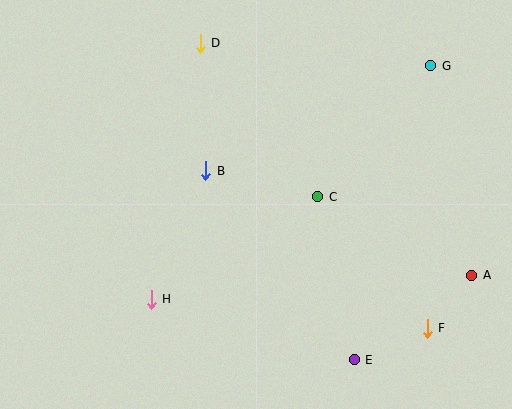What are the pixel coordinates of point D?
Point D is at (200, 43).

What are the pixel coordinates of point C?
Point C is at (318, 197).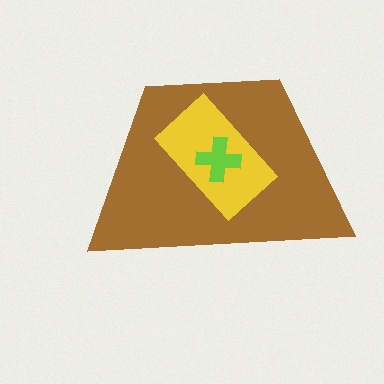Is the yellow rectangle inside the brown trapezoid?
Yes.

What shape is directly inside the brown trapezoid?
The yellow rectangle.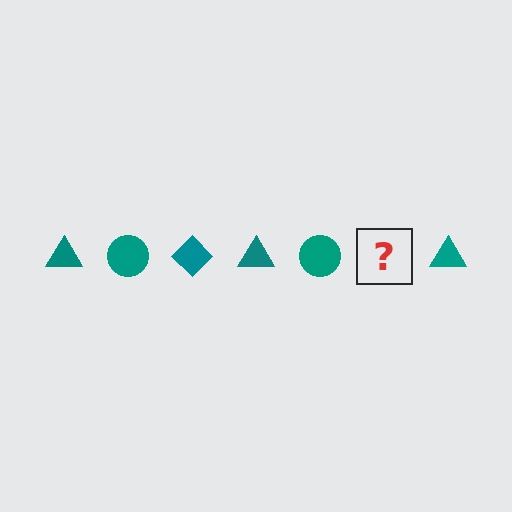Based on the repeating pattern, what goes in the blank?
The blank should be a teal diamond.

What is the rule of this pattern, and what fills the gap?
The rule is that the pattern cycles through triangle, circle, diamond shapes in teal. The gap should be filled with a teal diamond.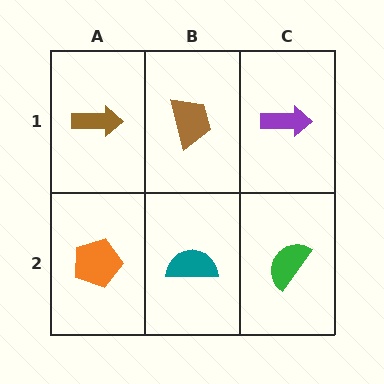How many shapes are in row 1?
3 shapes.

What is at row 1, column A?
A brown arrow.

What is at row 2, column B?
A teal semicircle.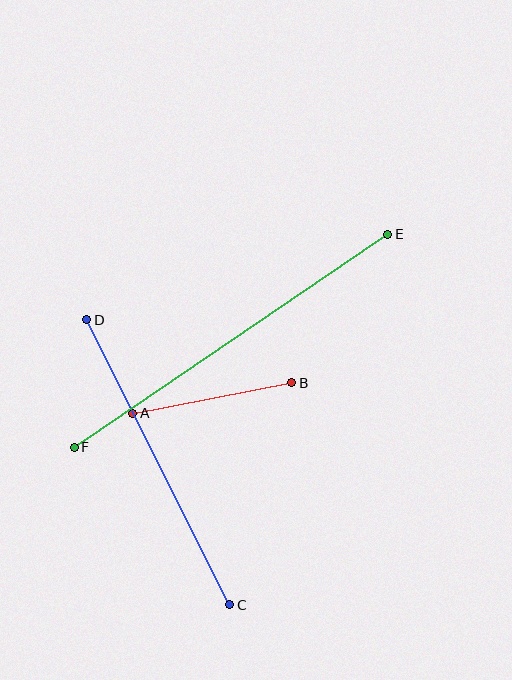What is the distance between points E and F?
The distance is approximately 379 pixels.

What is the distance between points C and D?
The distance is approximately 319 pixels.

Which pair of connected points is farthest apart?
Points E and F are farthest apart.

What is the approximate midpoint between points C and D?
The midpoint is at approximately (158, 462) pixels.